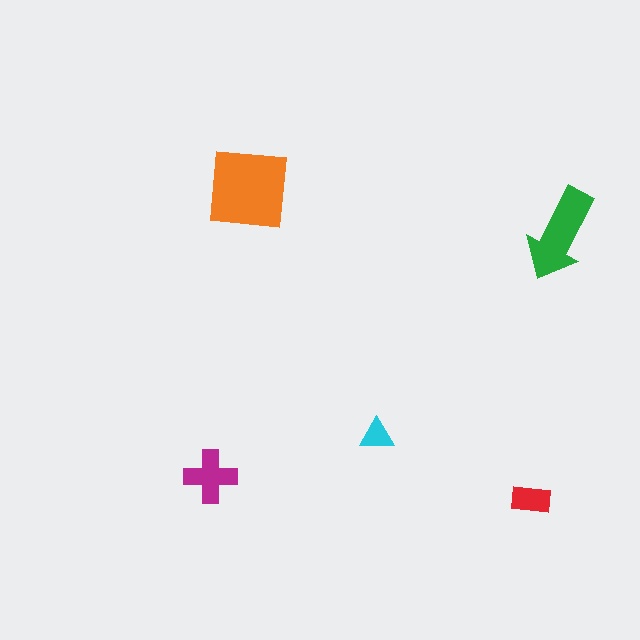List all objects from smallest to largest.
The cyan triangle, the red rectangle, the magenta cross, the green arrow, the orange square.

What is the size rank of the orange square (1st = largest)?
1st.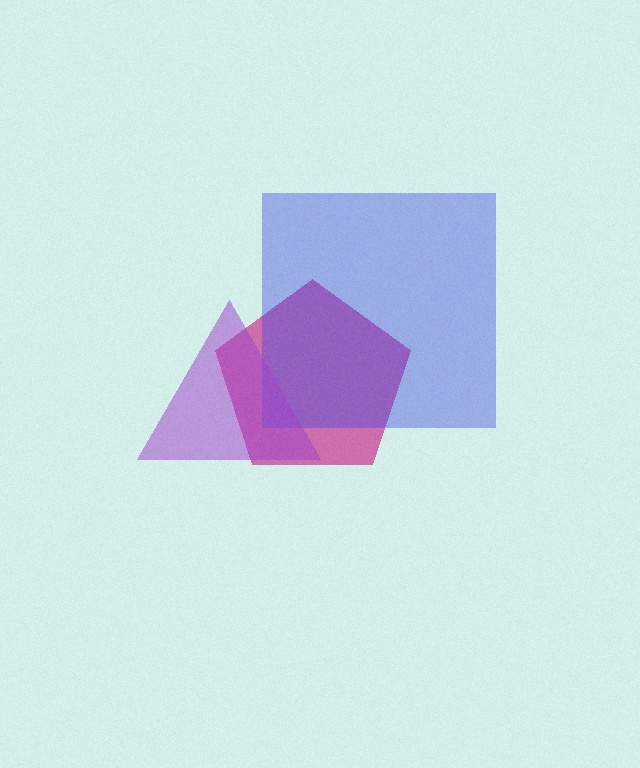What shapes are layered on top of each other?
The layered shapes are: a magenta pentagon, a blue square, a purple triangle.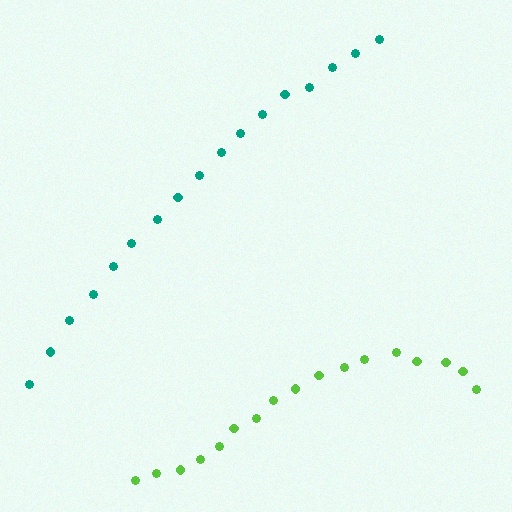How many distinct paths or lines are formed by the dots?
There are 2 distinct paths.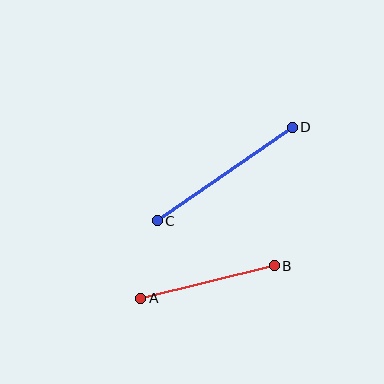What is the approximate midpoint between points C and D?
The midpoint is at approximately (225, 174) pixels.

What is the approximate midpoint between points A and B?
The midpoint is at approximately (207, 282) pixels.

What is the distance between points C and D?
The distance is approximately 164 pixels.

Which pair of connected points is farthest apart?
Points C and D are farthest apart.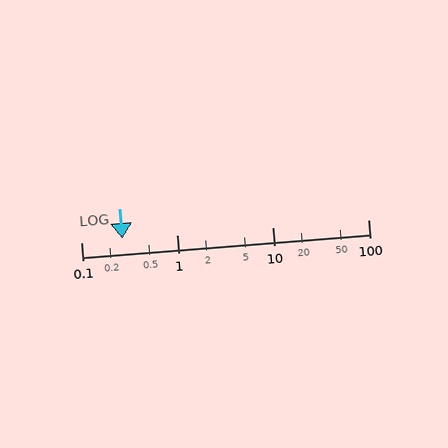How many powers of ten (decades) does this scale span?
The scale spans 3 decades, from 0.1 to 100.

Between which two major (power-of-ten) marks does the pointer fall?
The pointer is between 0.1 and 1.